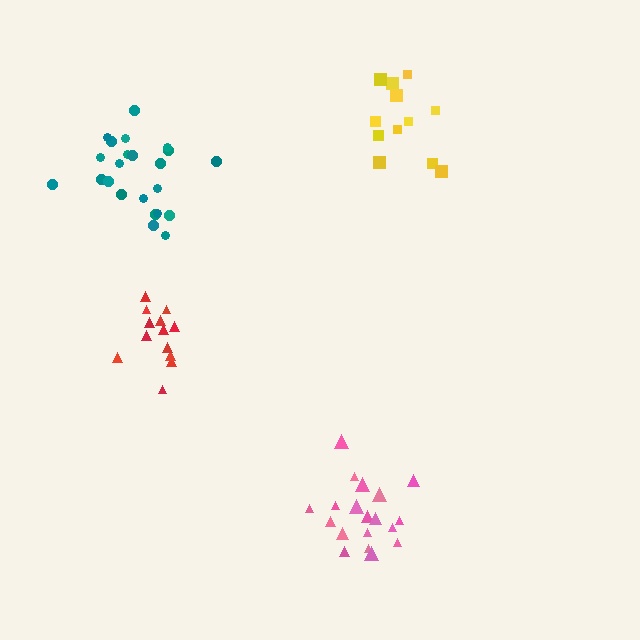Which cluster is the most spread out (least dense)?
Yellow.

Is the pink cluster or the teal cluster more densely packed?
Pink.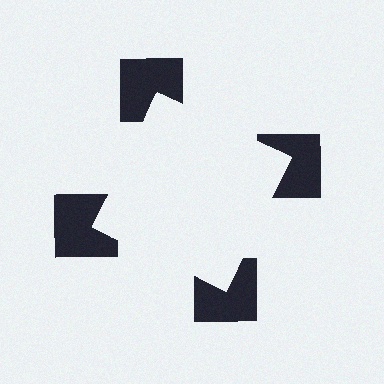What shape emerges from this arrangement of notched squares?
An illusory square — its edges are inferred from the aligned wedge cuts in the notched squares, not physically drawn.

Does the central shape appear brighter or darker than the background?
It typically appears slightly brighter than the background, even though no actual brightness change is drawn.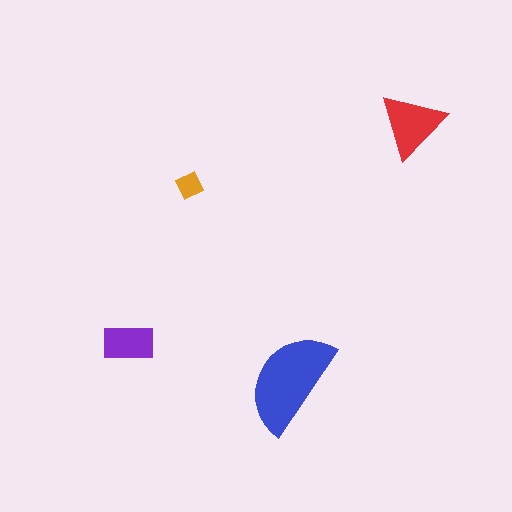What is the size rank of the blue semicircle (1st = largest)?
1st.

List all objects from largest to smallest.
The blue semicircle, the red triangle, the purple rectangle, the orange diamond.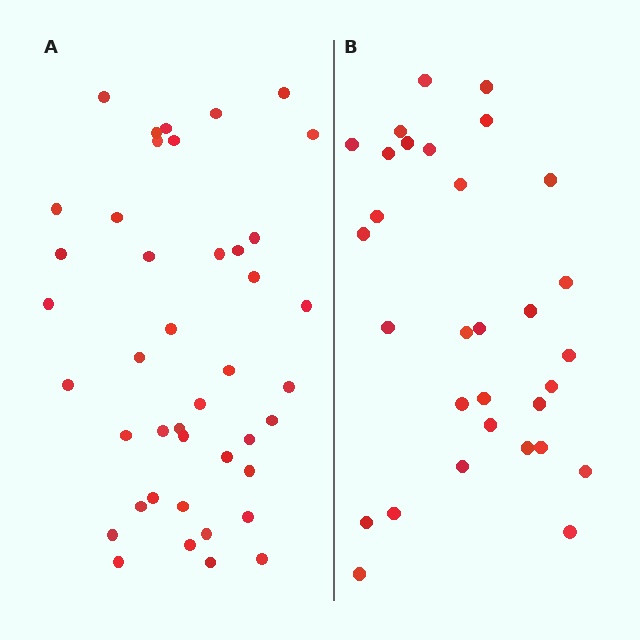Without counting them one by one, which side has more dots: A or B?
Region A (the left region) has more dots.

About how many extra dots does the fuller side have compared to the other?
Region A has roughly 12 or so more dots than region B.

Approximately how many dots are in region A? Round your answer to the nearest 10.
About 40 dots. (The exact count is 42, which rounds to 40.)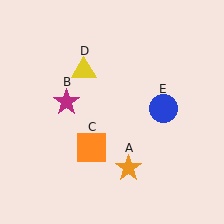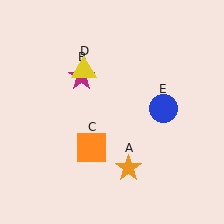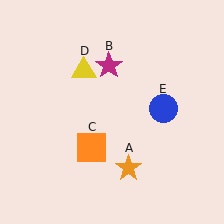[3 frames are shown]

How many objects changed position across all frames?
1 object changed position: magenta star (object B).